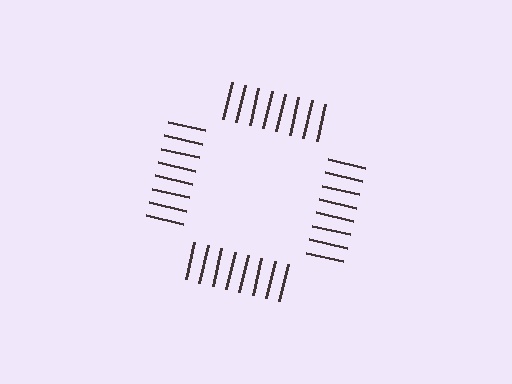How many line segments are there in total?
32 — 8 along each of the 4 edges.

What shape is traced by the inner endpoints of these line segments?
An illusory square — the line segments terminate on its edges but no continuous stroke is drawn.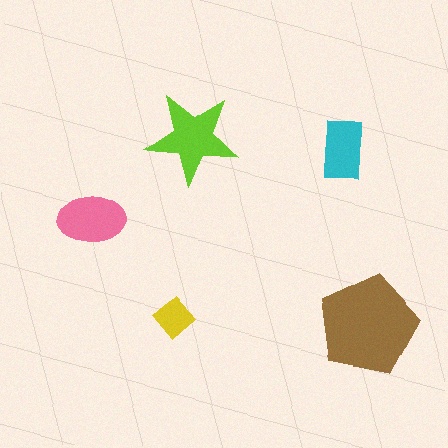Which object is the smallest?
The yellow diamond.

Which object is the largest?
The brown pentagon.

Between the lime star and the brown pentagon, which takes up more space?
The brown pentagon.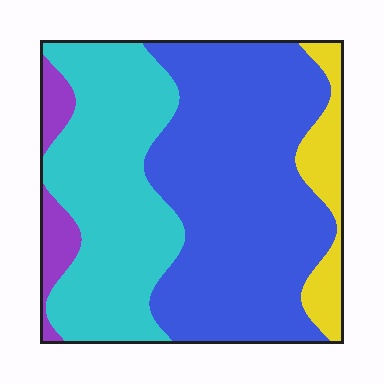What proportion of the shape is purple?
Purple takes up about one tenth (1/10) of the shape.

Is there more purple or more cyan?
Cyan.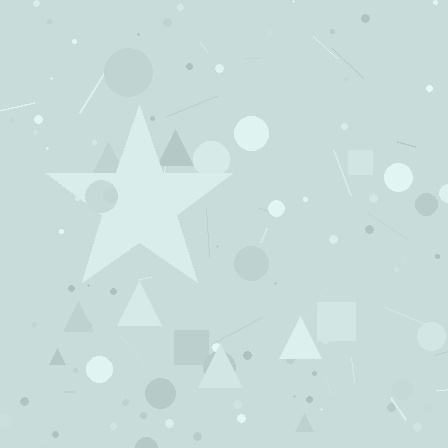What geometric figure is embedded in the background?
A star is embedded in the background.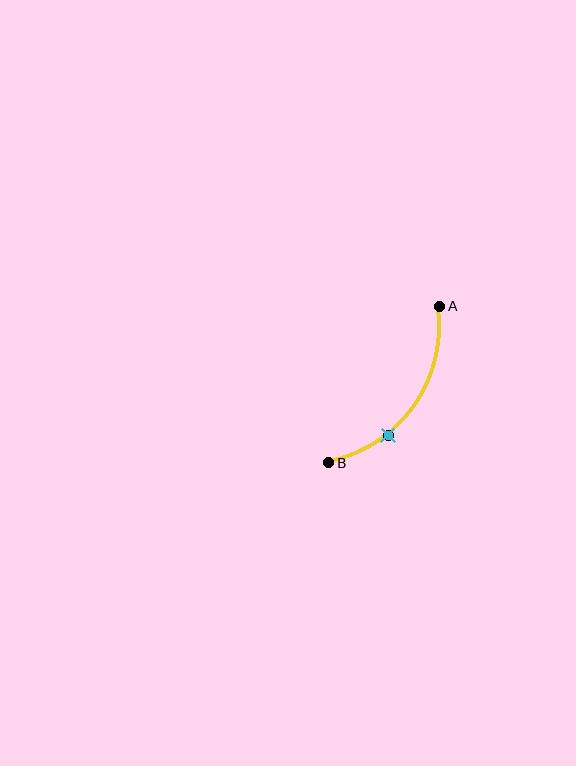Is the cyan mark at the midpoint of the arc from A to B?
No. The cyan mark lies on the arc but is closer to endpoint B. The arc midpoint would be at the point on the curve equidistant along the arc from both A and B.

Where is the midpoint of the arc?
The arc midpoint is the point on the curve farthest from the straight line joining A and B. It sits below and to the right of that line.